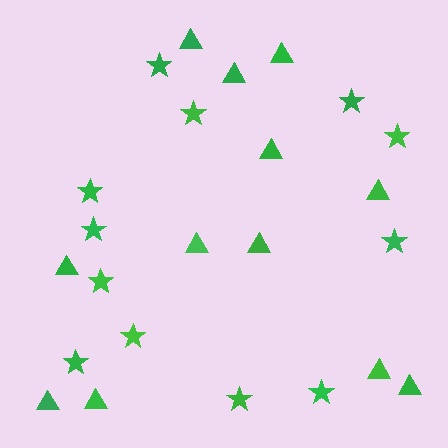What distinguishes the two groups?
There are 2 groups: one group of stars (12) and one group of triangles (12).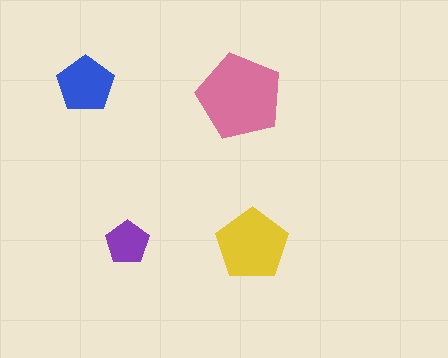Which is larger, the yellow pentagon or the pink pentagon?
The pink one.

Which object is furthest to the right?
The yellow pentagon is rightmost.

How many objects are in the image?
There are 4 objects in the image.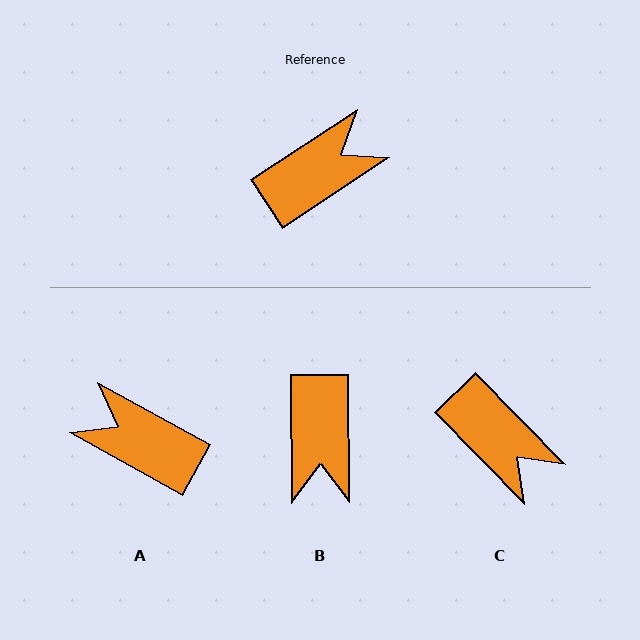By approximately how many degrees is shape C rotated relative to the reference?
Approximately 79 degrees clockwise.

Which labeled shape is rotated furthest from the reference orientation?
B, about 123 degrees away.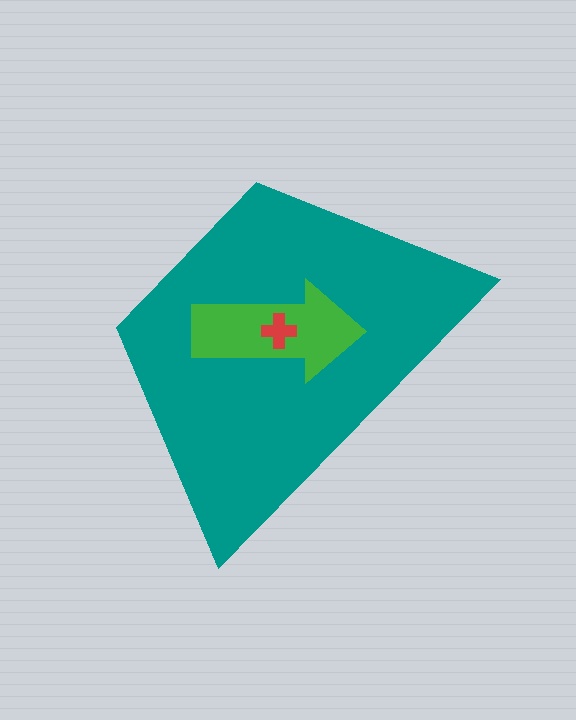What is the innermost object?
The red cross.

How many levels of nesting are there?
3.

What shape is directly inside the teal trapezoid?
The green arrow.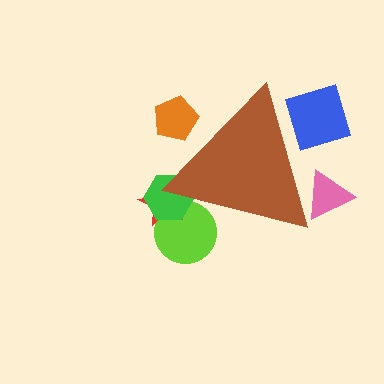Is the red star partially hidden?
Yes, the red star is partially hidden behind the brown triangle.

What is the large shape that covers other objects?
A brown triangle.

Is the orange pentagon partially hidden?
Yes, the orange pentagon is partially hidden behind the brown triangle.